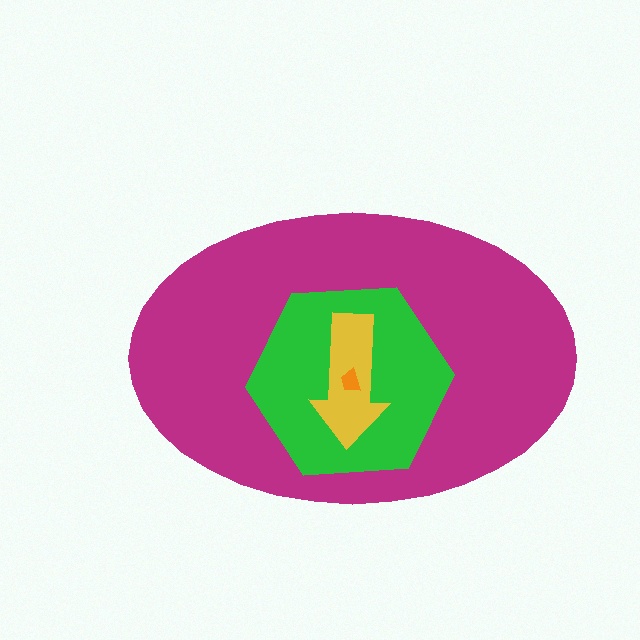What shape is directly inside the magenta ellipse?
The green hexagon.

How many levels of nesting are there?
4.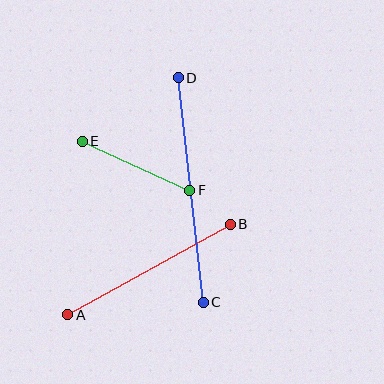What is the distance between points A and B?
The distance is approximately 186 pixels.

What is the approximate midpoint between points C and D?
The midpoint is at approximately (191, 190) pixels.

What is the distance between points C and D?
The distance is approximately 226 pixels.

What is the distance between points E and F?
The distance is approximately 118 pixels.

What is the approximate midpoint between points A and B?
The midpoint is at approximately (149, 269) pixels.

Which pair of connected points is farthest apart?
Points C and D are farthest apart.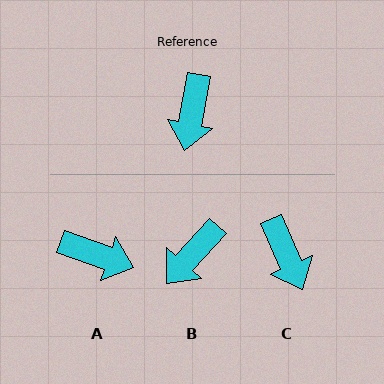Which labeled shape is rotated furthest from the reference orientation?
A, about 82 degrees away.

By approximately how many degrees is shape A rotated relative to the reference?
Approximately 82 degrees counter-clockwise.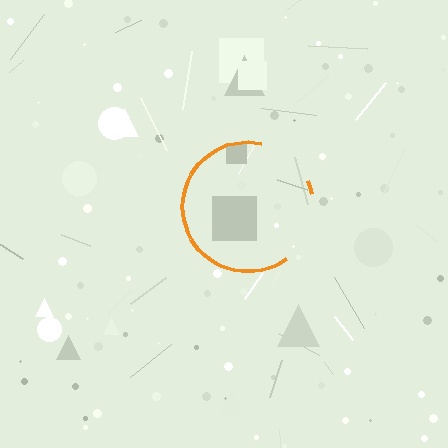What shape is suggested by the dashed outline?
The dashed outline suggests a circle.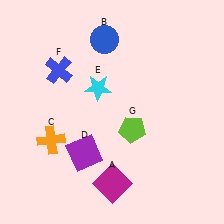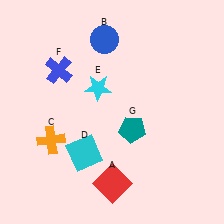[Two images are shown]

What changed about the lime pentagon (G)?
In Image 1, G is lime. In Image 2, it changed to teal.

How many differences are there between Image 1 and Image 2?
There are 3 differences between the two images.